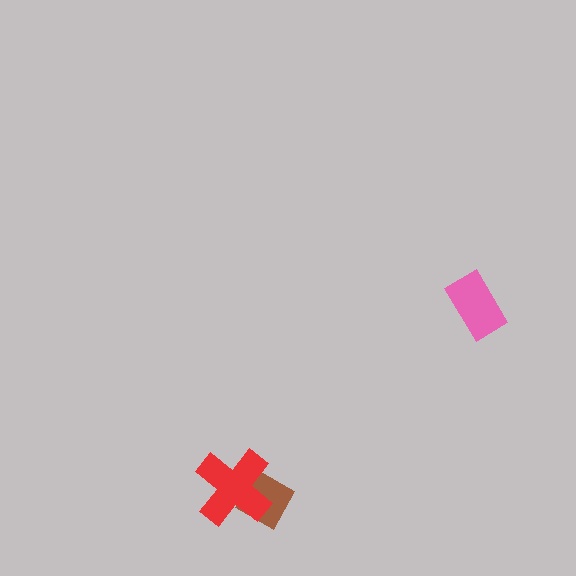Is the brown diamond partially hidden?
Yes, it is partially covered by another shape.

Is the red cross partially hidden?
No, no other shape covers it.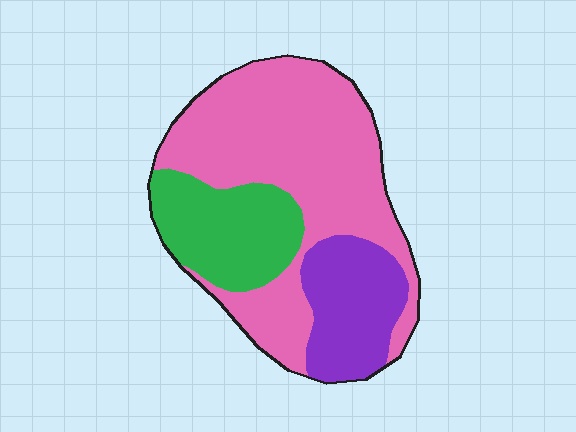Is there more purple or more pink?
Pink.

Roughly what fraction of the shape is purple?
Purple takes up about one fifth (1/5) of the shape.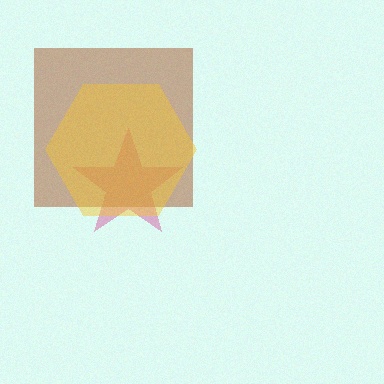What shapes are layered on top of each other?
The layered shapes are: a magenta star, a brown square, a yellow hexagon.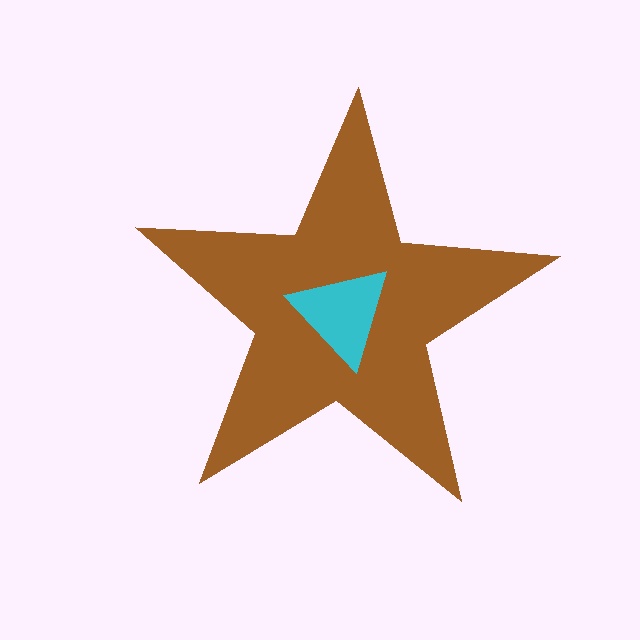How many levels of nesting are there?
2.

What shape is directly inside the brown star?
The cyan triangle.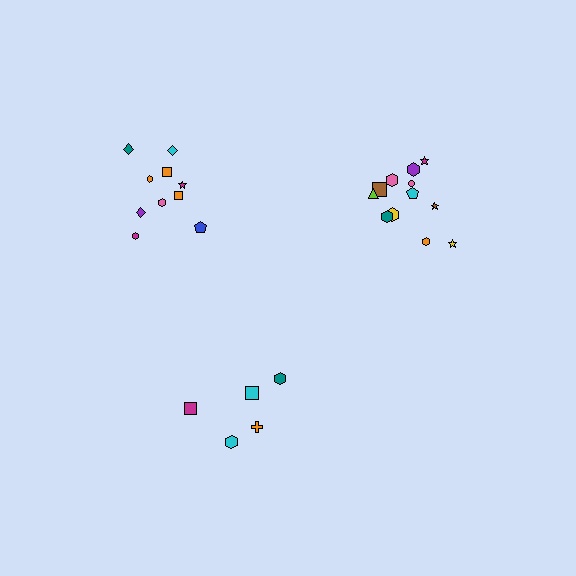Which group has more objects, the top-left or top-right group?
The top-right group.